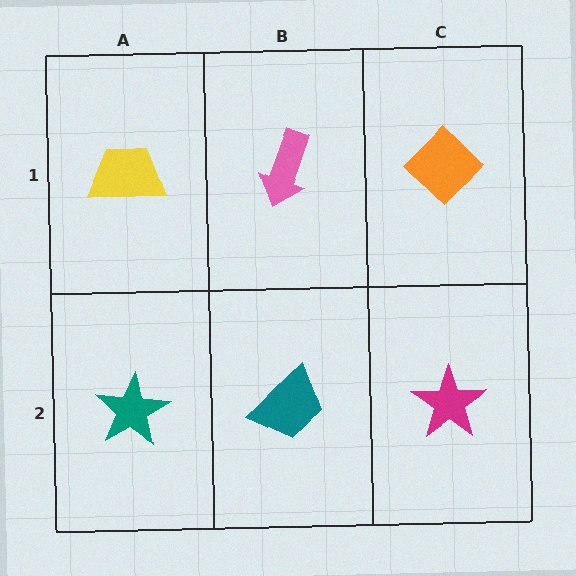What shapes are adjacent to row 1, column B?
A teal trapezoid (row 2, column B), a yellow trapezoid (row 1, column A), an orange diamond (row 1, column C).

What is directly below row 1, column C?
A magenta star.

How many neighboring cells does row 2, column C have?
2.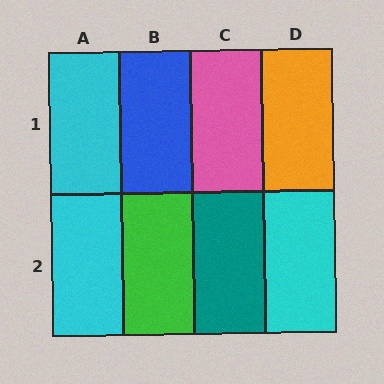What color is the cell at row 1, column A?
Cyan.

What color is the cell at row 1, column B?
Blue.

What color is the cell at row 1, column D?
Orange.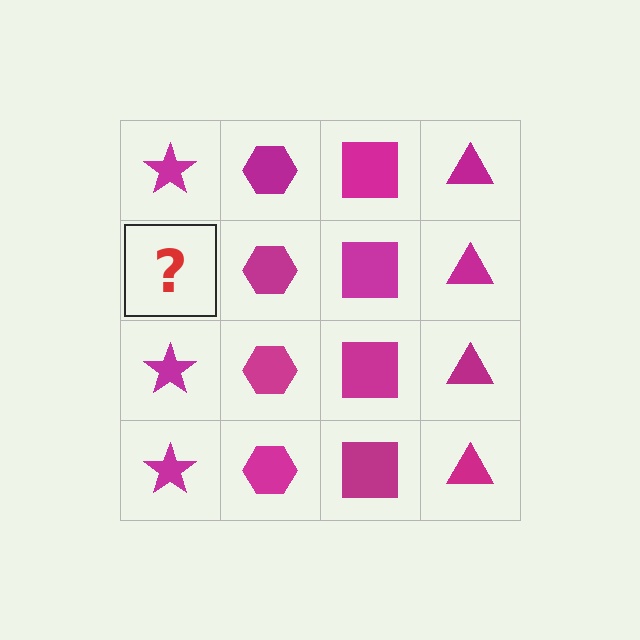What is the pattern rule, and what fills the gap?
The rule is that each column has a consistent shape. The gap should be filled with a magenta star.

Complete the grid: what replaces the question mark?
The question mark should be replaced with a magenta star.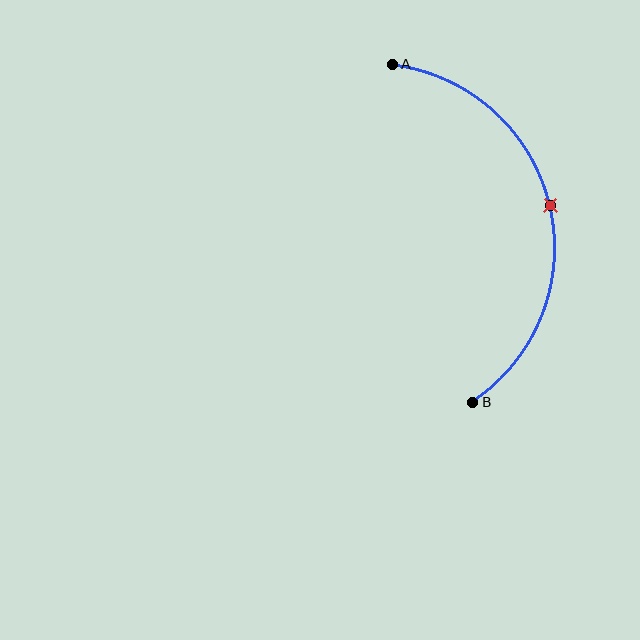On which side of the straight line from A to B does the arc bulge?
The arc bulges to the right of the straight line connecting A and B.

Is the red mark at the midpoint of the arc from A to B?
Yes. The red mark lies on the arc at equal arc-length from both A and B — it is the arc midpoint.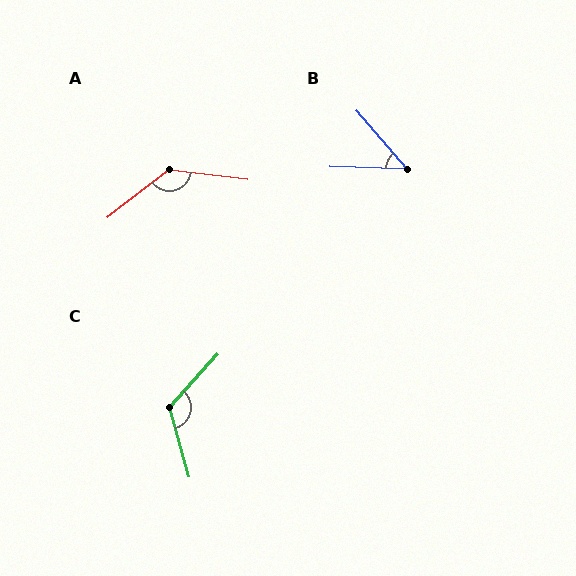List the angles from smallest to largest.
B (47°), C (122°), A (135°).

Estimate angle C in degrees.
Approximately 122 degrees.